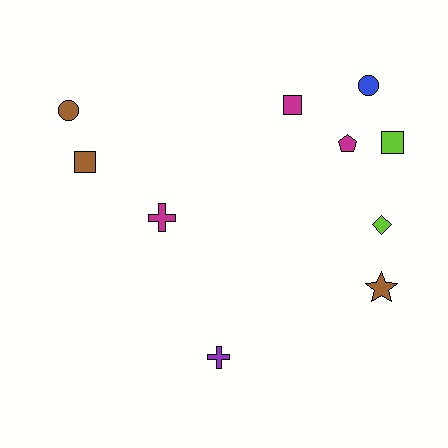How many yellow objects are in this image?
There are no yellow objects.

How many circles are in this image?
There are 2 circles.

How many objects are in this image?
There are 10 objects.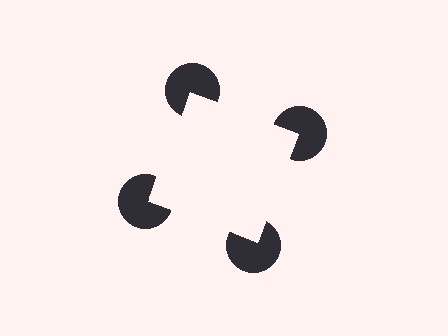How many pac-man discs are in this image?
There are 4 — one at each vertex of the illusory square.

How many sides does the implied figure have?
4 sides.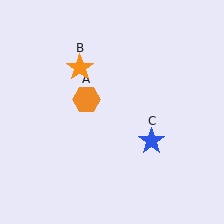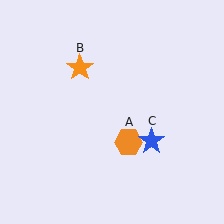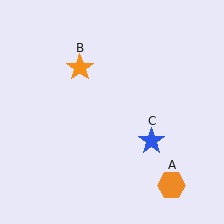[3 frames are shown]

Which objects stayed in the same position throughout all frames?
Orange star (object B) and blue star (object C) remained stationary.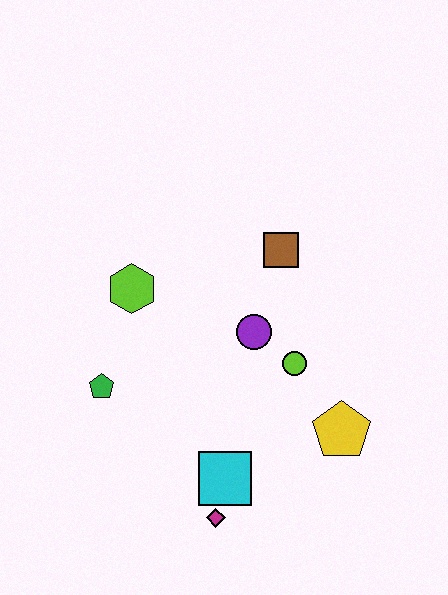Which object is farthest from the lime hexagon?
The yellow pentagon is farthest from the lime hexagon.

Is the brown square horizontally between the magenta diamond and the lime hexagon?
No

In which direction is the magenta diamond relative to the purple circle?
The magenta diamond is below the purple circle.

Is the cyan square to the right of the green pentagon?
Yes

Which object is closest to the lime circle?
The purple circle is closest to the lime circle.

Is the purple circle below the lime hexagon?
Yes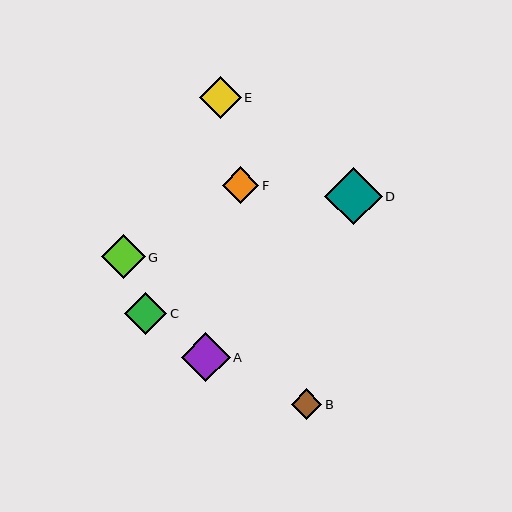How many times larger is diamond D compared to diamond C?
Diamond D is approximately 1.4 times the size of diamond C.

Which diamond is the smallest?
Diamond B is the smallest with a size of approximately 31 pixels.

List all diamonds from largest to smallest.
From largest to smallest: D, A, G, E, C, F, B.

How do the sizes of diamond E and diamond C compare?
Diamond E and diamond C are approximately the same size.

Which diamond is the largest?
Diamond D is the largest with a size of approximately 58 pixels.